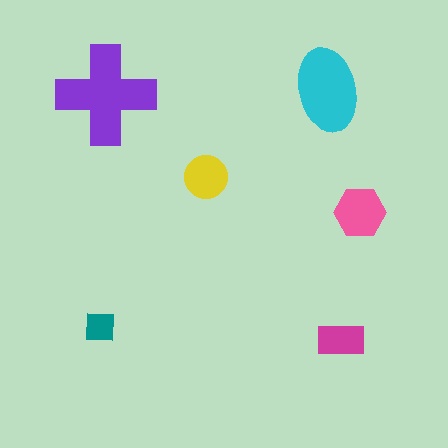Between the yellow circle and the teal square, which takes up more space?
The yellow circle.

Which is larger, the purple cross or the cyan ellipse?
The purple cross.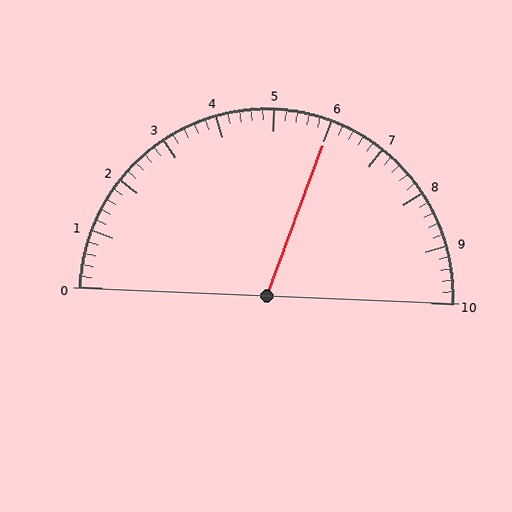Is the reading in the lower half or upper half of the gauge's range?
The reading is in the upper half of the range (0 to 10).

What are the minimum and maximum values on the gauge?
The gauge ranges from 0 to 10.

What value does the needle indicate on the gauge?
The needle indicates approximately 6.0.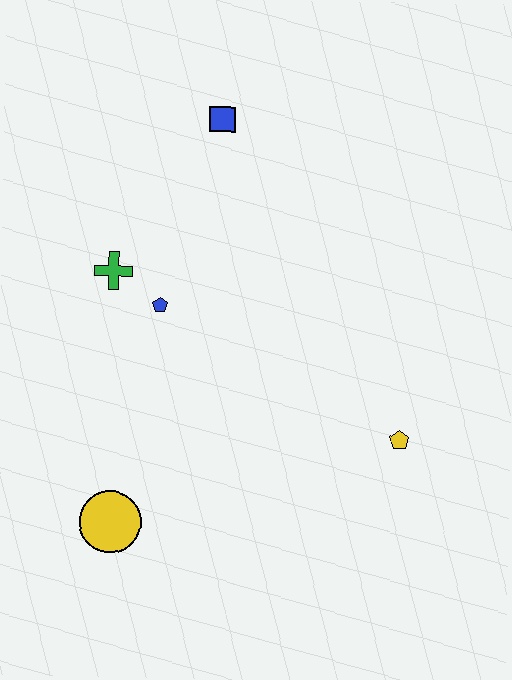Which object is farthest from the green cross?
The yellow pentagon is farthest from the green cross.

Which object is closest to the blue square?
The green cross is closest to the blue square.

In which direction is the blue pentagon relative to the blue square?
The blue pentagon is below the blue square.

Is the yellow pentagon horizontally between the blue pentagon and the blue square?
No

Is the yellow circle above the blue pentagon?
No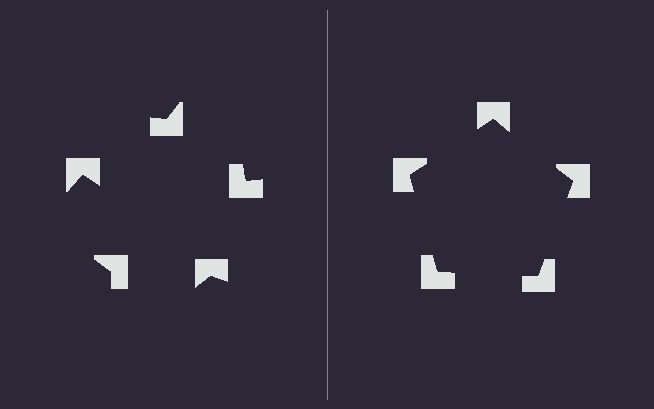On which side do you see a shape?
An illusory pentagon appears on the right side. On the left side the wedge cuts are rotated, so no coherent shape forms.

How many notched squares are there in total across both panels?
10 — 5 on each side.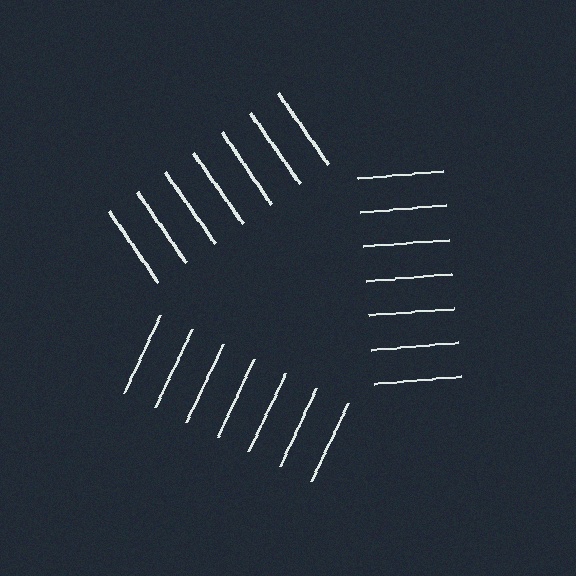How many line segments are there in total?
21 — 7 along each of the 3 edges.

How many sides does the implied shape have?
3 sides — the line-ends trace a triangle.